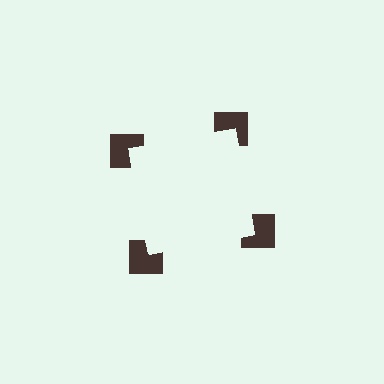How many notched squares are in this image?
There are 4 — one at each vertex of the illusory square.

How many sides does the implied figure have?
4 sides.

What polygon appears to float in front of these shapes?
An illusory square — its edges are inferred from the aligned wedge cuts in the notched squares, not physically drawn.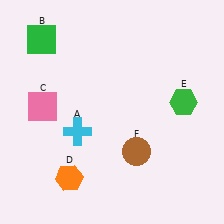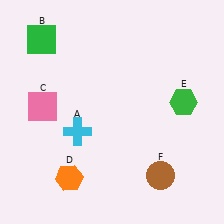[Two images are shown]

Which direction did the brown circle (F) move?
The brown circle (F) moved right.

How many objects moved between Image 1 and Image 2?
1 object moved between the two images.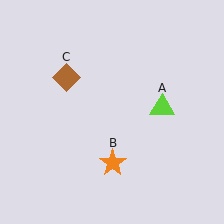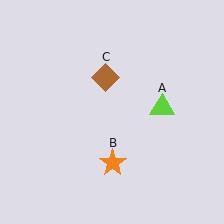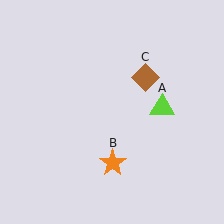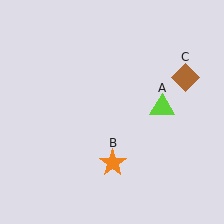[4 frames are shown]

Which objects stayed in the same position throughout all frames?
Lime triangle (object A) and orange star (object B) remained stationary.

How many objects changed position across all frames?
1 object changed position: brown diamond (object C).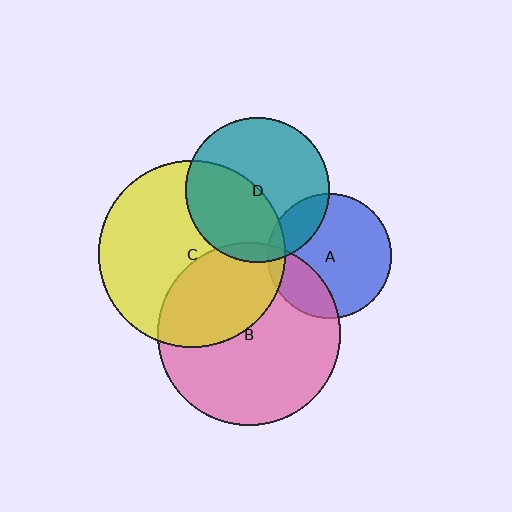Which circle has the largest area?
Circle C (yellow).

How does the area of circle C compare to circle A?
Approximately 2.3 times.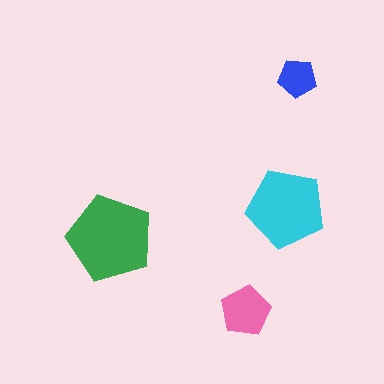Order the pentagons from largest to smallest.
the green one, the cyan one, the pink one, the blue one.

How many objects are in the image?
There are 4 objects in the image.